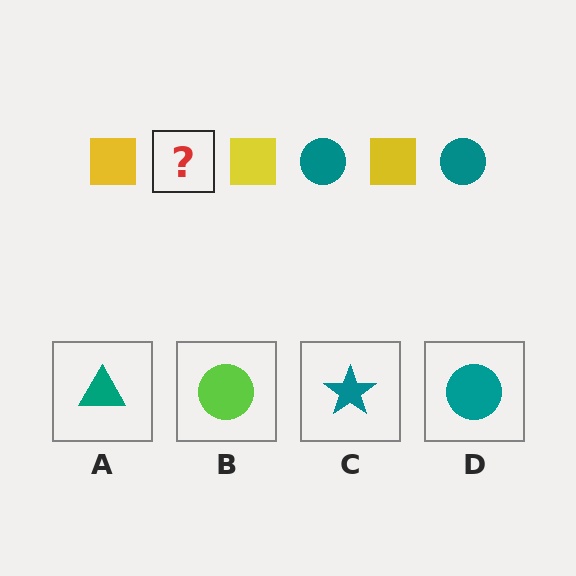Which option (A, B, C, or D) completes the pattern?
D.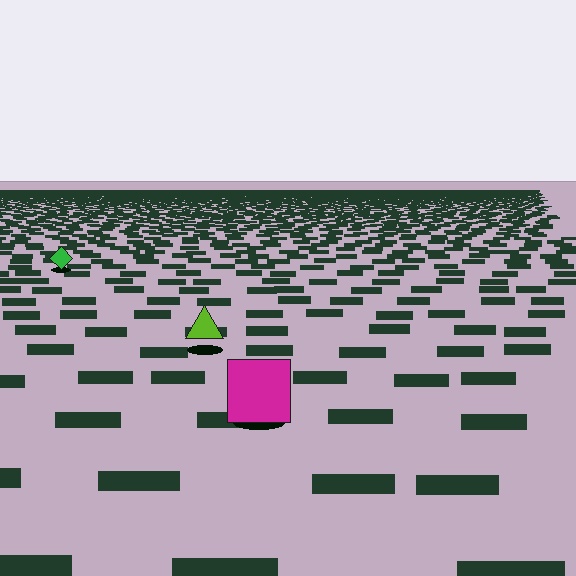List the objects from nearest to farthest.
From nearest to farthest: the magenta square, the lime triangle, the green diamond.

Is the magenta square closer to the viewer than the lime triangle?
Yes. The magenta square is closer — you can tell from the texture gradient: the ground texture is coarser near it.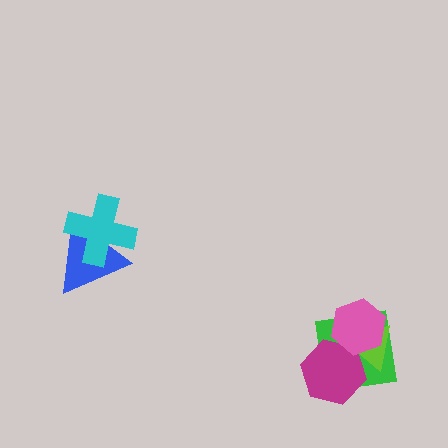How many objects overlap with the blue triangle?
1 object overlaps with the blue triangle.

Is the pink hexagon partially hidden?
No, no other shape covers it.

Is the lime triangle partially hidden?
Yes, it is partially covered by another shape.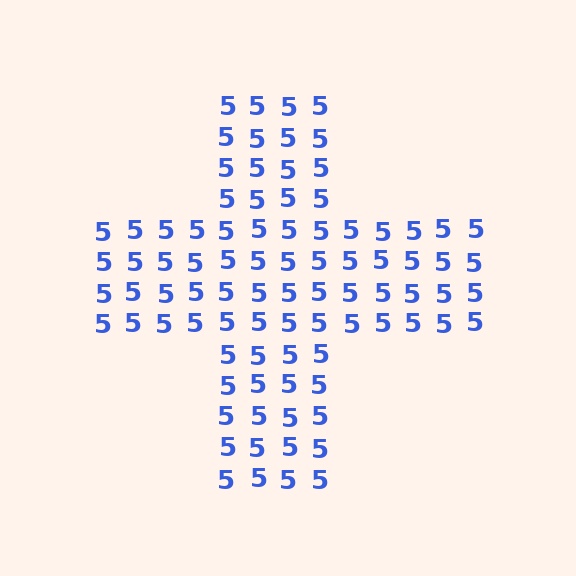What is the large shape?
The large shape is a cross.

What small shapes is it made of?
It is made of small digit 5's.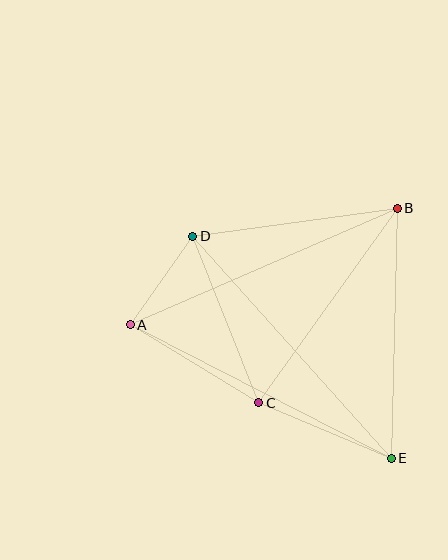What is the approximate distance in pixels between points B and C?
The distance between B and C is approximately 238 pixels.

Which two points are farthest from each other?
Points D and E are farthest from each other.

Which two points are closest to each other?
Points A and D are closest to each other.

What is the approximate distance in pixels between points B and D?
The distance between B and D is approximately 206 pixels.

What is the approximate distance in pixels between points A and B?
The distance between A and B is approximately 291 pixels.